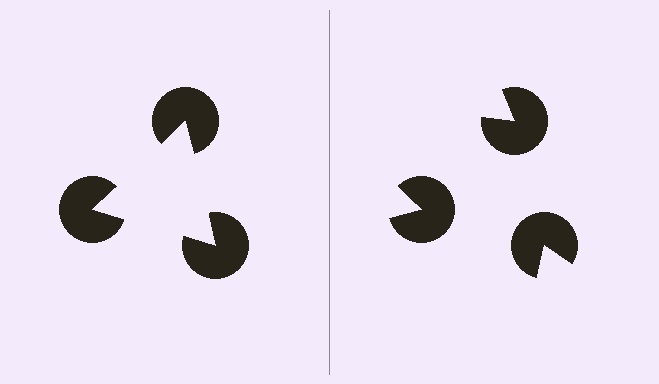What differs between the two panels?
The pac-man discs are positioned identically on both sides; only the wedge orientations differ. On the left they align to a triangle; on the right they are misaligned.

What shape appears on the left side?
An illusory triangle.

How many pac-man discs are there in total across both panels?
6 — 3 on each side.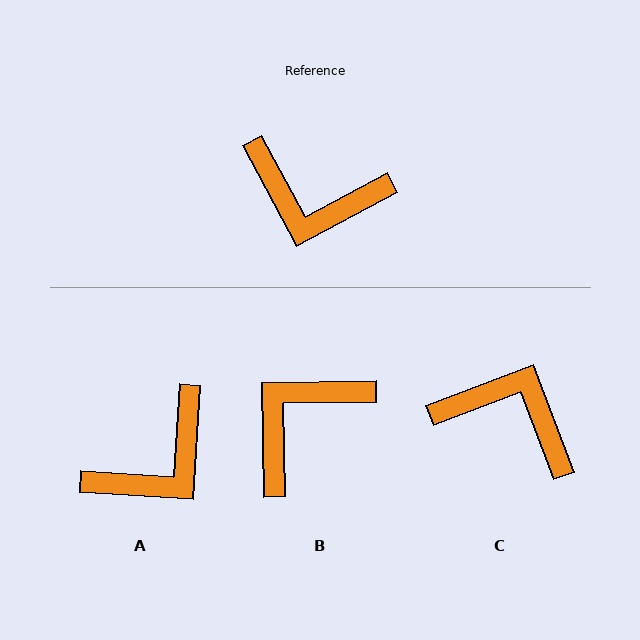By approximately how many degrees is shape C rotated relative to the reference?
Approximately 173 degrees counter-clockwise.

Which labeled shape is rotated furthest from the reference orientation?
C, about 173 degrees away.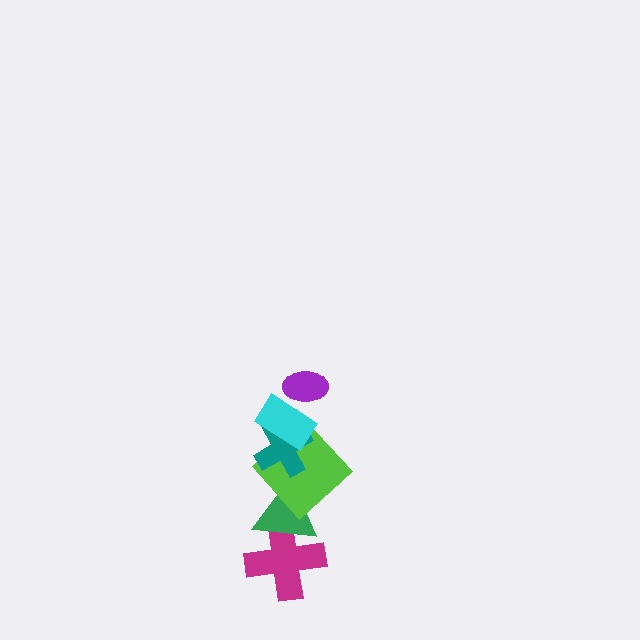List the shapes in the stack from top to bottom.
From top to bottom: the purple ellipse, the cyan rectangle, the teal cross, the lime diamond, the green triangle, the magenta cross.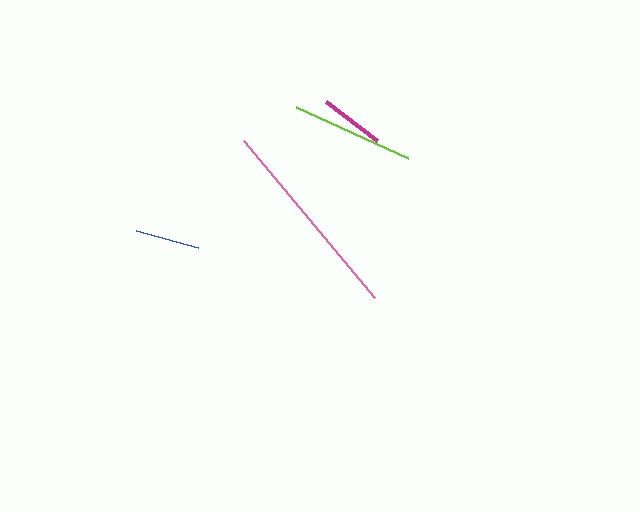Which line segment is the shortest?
The magenta line is the shortest at approximately 64 pixels.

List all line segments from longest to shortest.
From longest to shortest: pink, lime, blue, magenta.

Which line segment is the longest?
The pink line is the longest at approximately 205 pixels.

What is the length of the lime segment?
The lime segment is approximately 123 pixels long.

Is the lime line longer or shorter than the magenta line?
The lime line is longer than the magenta line.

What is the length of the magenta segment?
The magenta segment is approximately 64 pixels long.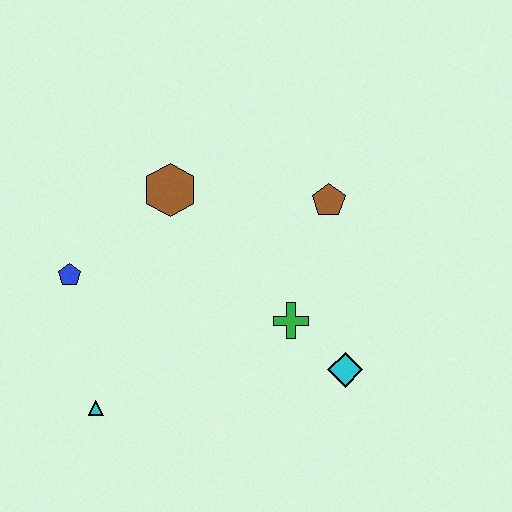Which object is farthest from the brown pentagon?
The cyan triangle is farthest from the brown pentagon.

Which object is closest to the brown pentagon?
The green cross is closest to the brown pentagon.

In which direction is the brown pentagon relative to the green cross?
The brown pentagon is above the green cross.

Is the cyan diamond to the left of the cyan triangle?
No